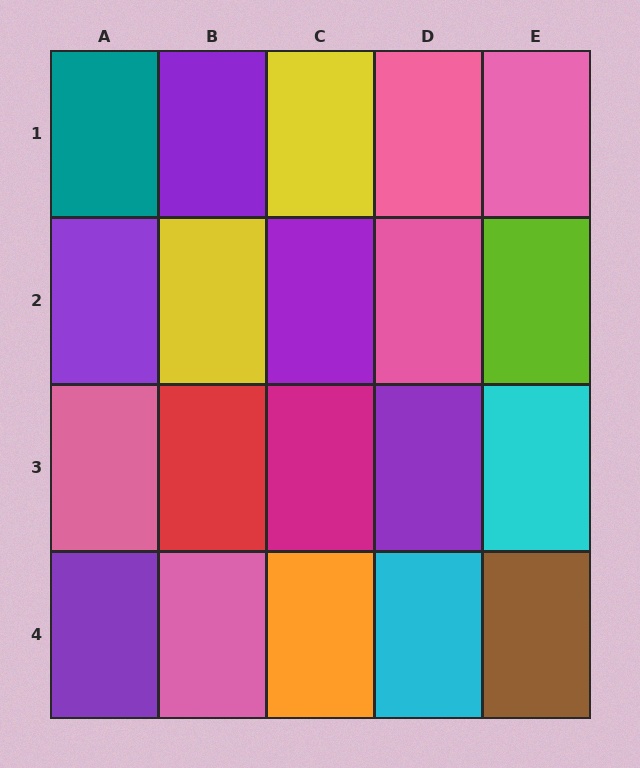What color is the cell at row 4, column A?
Purple.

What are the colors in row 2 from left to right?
Purple, yellow, purple, pink, lime.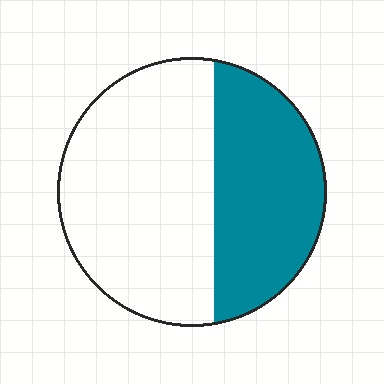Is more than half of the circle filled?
No.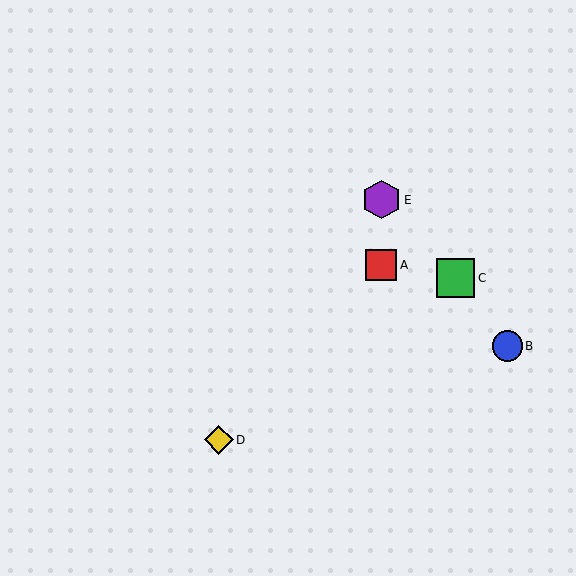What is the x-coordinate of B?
Object B is at x≈507.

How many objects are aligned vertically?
2 objects (A, E) are aligned vertically.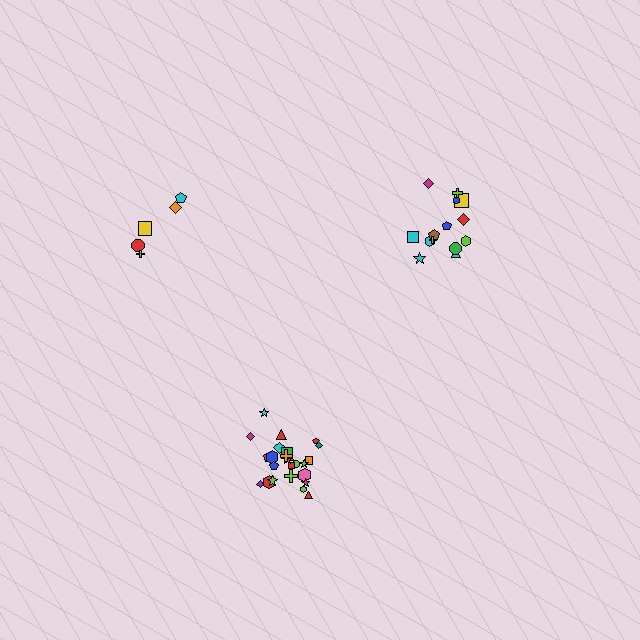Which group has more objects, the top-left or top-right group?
The top-right group.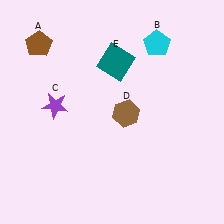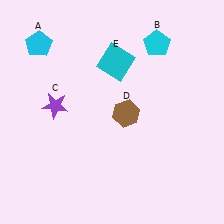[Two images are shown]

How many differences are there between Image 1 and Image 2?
There are 2 differences between the two images.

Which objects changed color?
A changed from brown to cyan. E changed from teal to cyan.